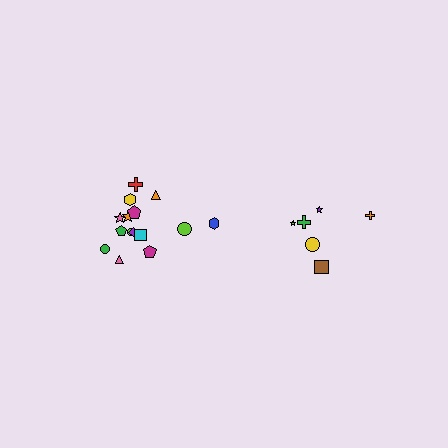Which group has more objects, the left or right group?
The left group.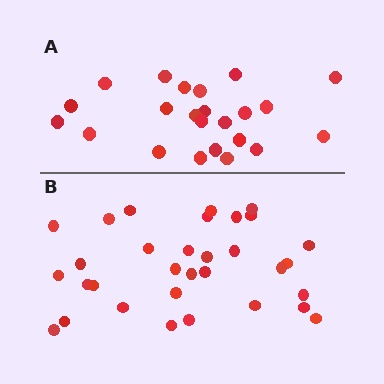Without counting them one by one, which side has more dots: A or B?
Region B (the bottom region) has more dots.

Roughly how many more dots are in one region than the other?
Region B has roughly 8 or so more dots than region A.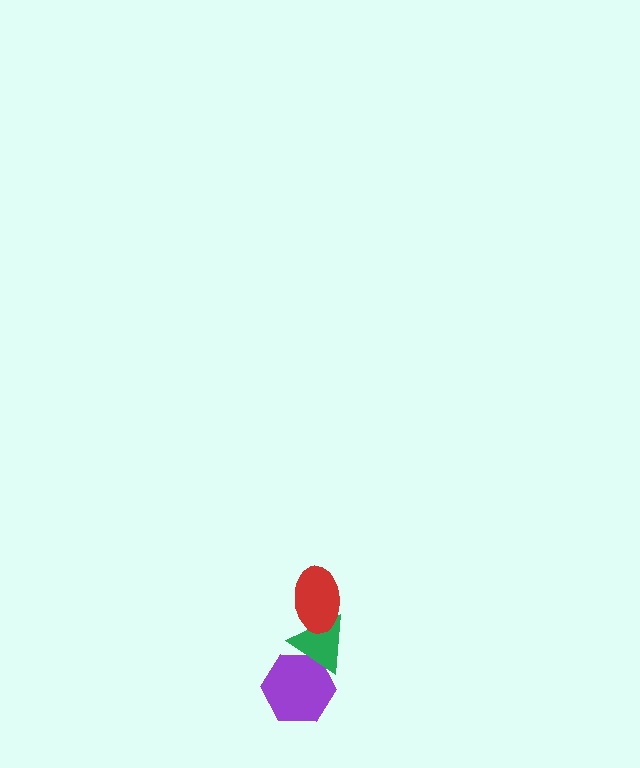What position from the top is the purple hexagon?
The purple hexagon is 3rd from the top.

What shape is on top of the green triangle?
The red ellipse is on top of the green triangle.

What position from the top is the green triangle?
The green triangle is 2nd from the top.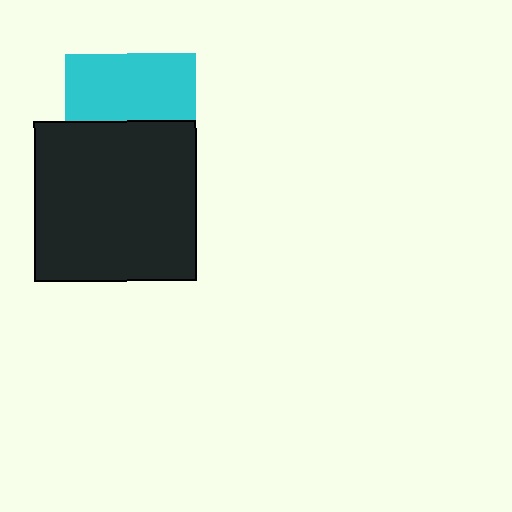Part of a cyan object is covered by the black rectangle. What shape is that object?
It is a square.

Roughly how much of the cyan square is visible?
About half of it is visible (roughly 51%).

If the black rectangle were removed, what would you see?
You would see the complete cyan square.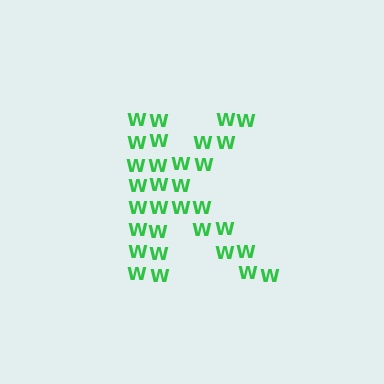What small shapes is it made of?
It is made of small letter W's.